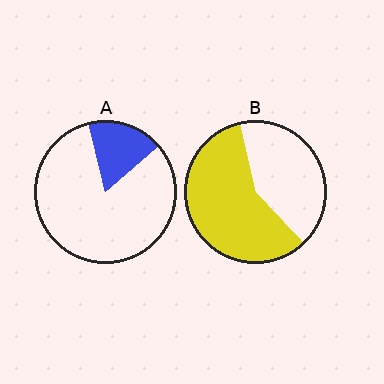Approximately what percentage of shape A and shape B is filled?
A is approximately 20% and B is approximately 60%.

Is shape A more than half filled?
No.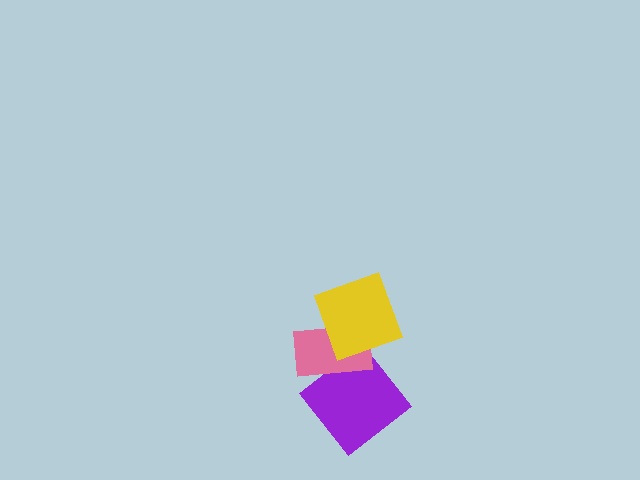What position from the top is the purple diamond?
The purple diamond is 3rd from the top.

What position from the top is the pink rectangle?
The pink rectangle is 2nd from the top.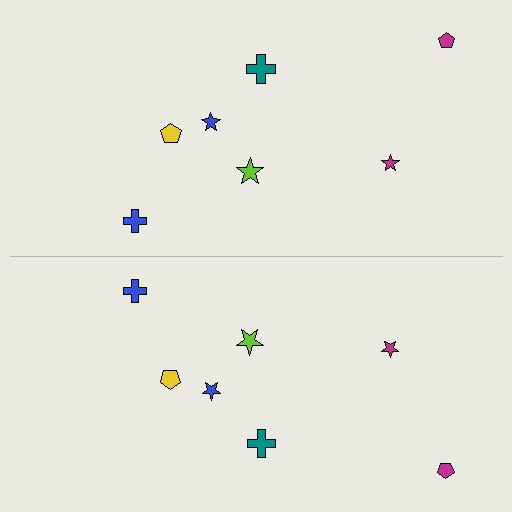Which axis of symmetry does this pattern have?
The pattern has a horizontal axis of symmetry running through the center of the image.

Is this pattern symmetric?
Yes, this pattern has bilateral (reflection) symmetry.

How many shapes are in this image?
There are 14 shapes in this image.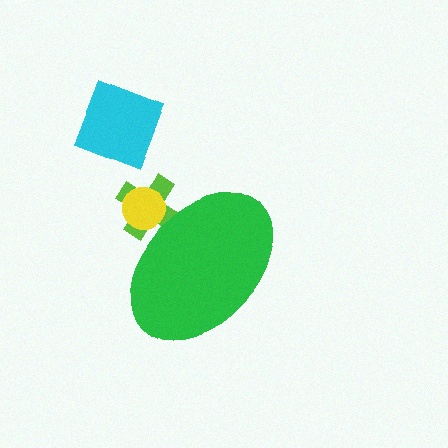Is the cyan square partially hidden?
No, the cyan square is fully visible.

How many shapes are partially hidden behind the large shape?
2 shapes are partially hidden.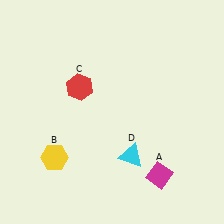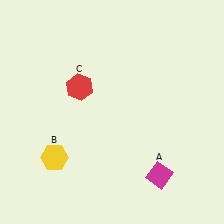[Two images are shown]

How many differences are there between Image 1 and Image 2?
There is 1 difference between the two images.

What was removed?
The cyan triangle (D) was removed in Image 2.